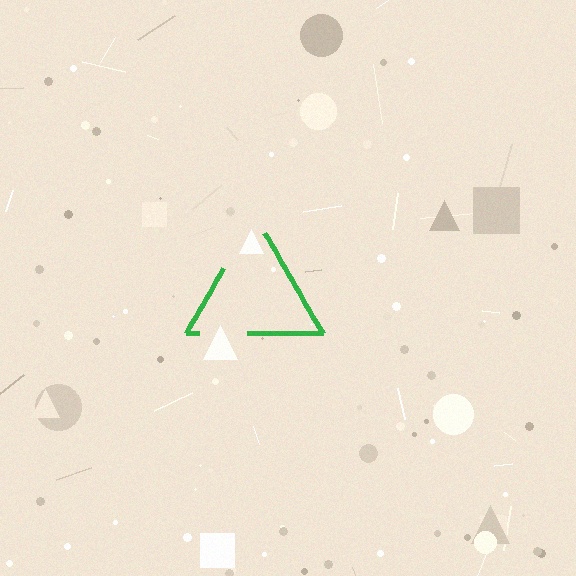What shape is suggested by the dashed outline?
The dashed outline suggests a triangle.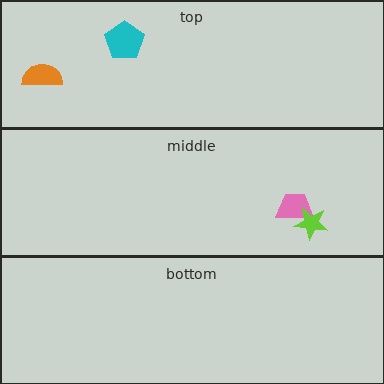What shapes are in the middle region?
The pink trapezoid, the lime star.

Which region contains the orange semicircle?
The top region.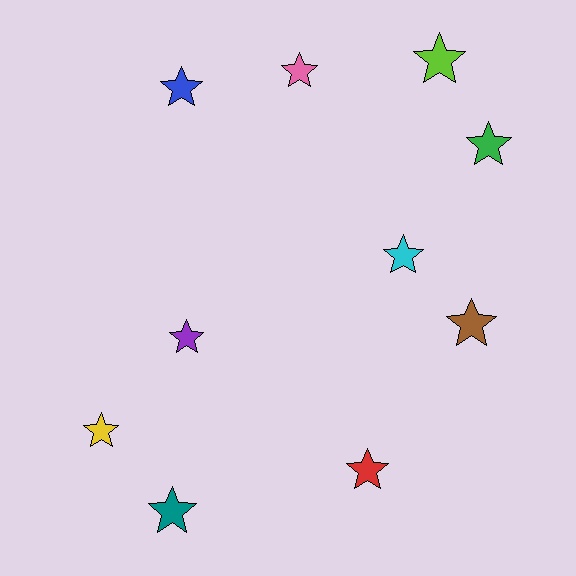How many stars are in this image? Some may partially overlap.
There are 10 stars.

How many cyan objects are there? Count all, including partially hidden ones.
There is 1 cyan object.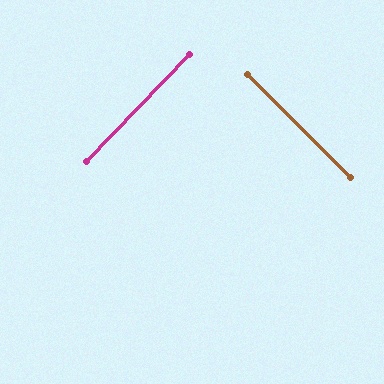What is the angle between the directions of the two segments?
Approximately 89 degrees.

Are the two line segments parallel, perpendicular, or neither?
Perpendicular — they meet at approximately 89°.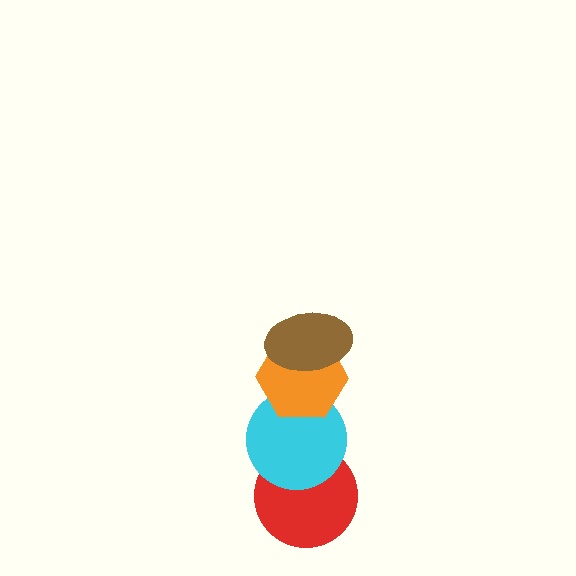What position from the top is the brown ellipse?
The brown ellipse is 1st from the top.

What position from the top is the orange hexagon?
The orange hexagon is 2nd from the top.